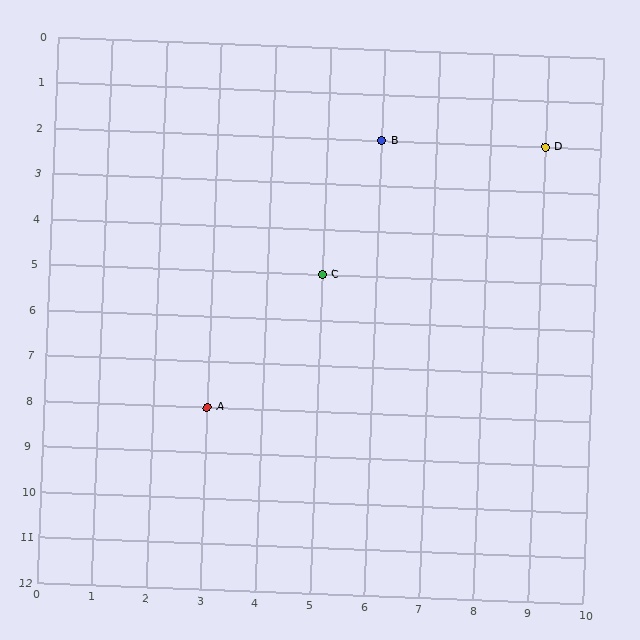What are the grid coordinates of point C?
Point C is at grid coordinates (5, 5).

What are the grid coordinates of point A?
Point A is at grid coordinates (3, 8).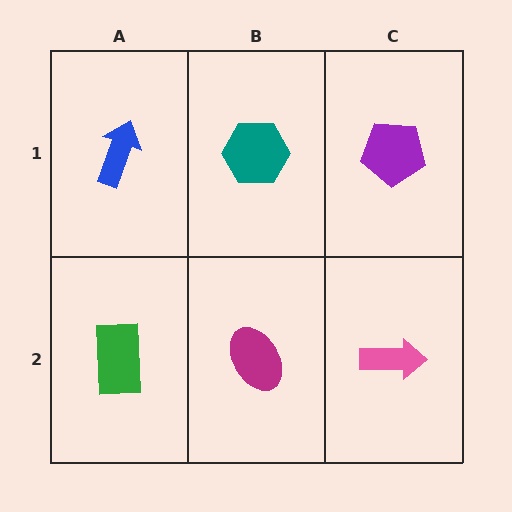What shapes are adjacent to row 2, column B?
A teal hexagon (row 1, column B), a green rectangle (row 2, column A), a pink arrow (row 2, column C).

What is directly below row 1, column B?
A magenta ellipse.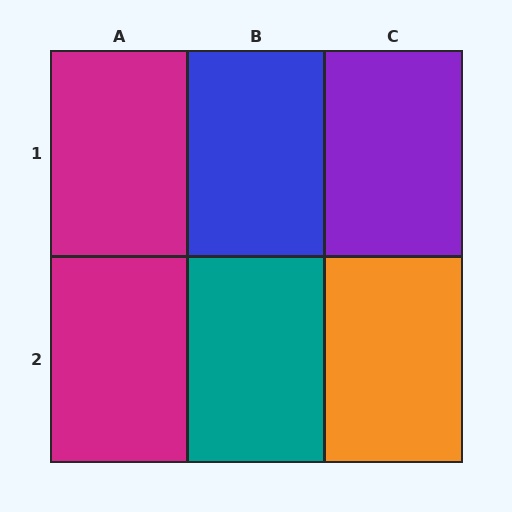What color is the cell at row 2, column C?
Orange.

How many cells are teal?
1 cell is teal.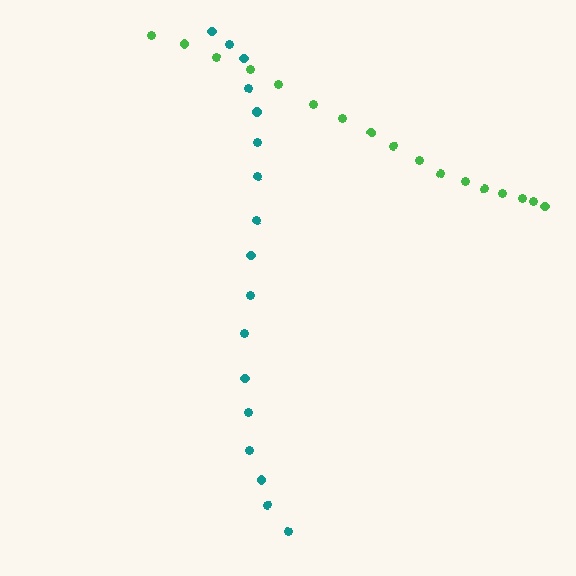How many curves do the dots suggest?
There are 2 distinct paths.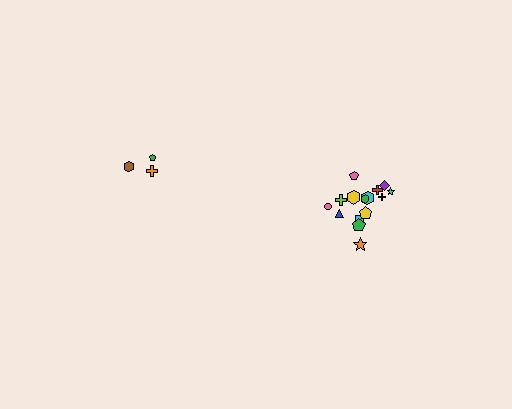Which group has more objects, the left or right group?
The right group.